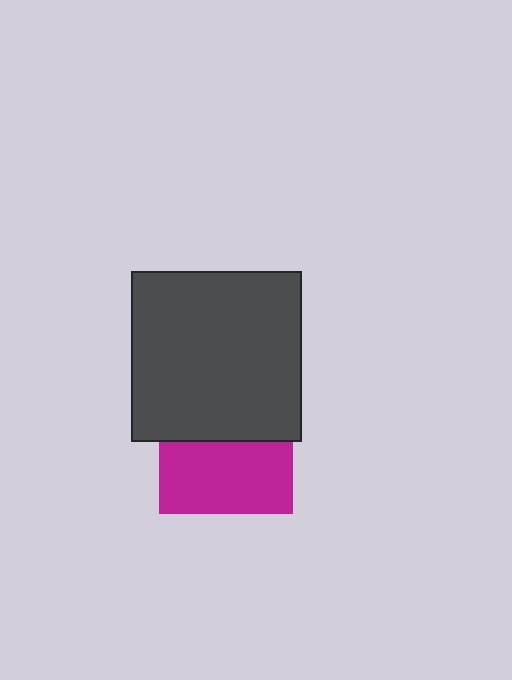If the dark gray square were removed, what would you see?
You would see the complete magenta square.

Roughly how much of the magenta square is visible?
About half of it is visible (roughly 55%).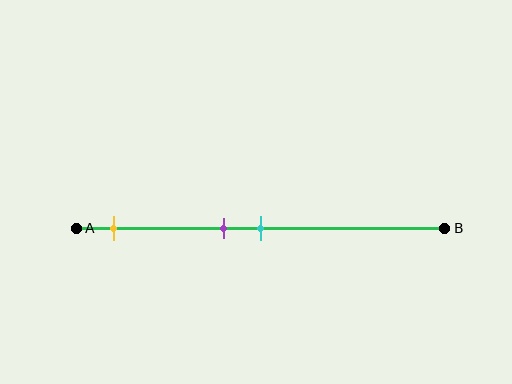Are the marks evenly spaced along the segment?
No, the marks are not evenly spaced.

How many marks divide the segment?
There are 3 marks dividing the segment.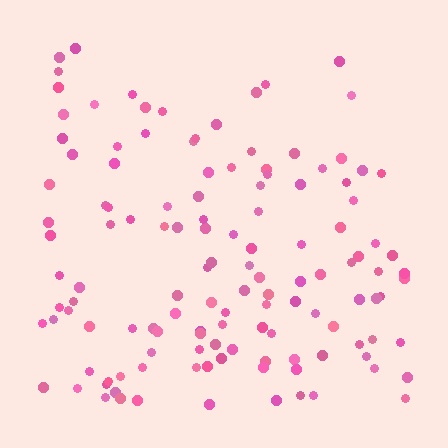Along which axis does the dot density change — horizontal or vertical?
Vertical.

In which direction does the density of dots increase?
From top to bottom, with the bottom side densest.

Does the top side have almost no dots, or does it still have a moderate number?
Still a moderate number, just noticeably fewer than the bottom.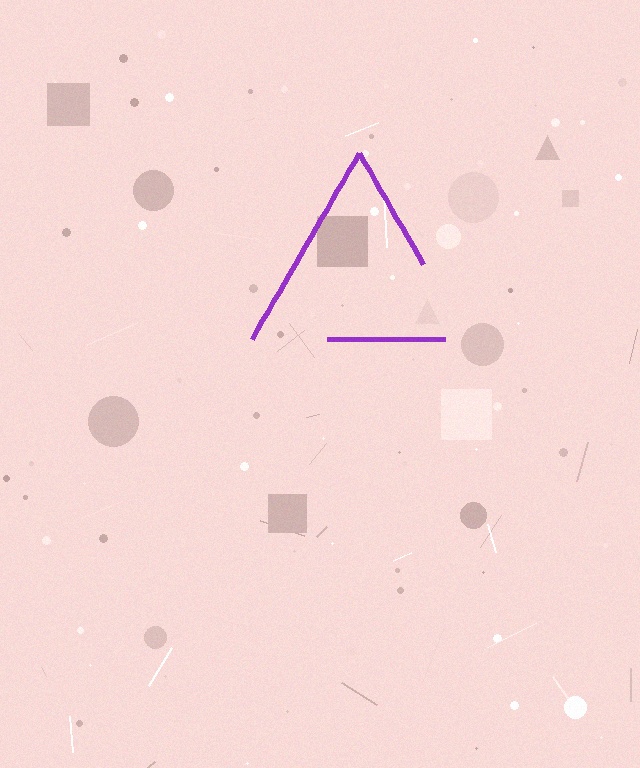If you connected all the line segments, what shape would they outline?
They would outline a triangle.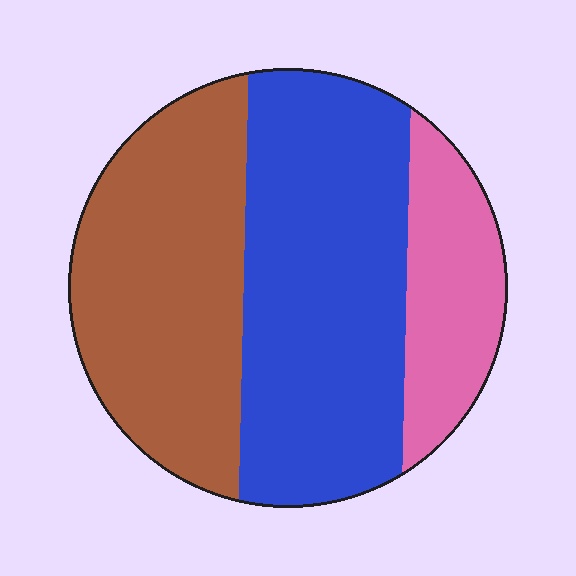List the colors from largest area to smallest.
From largest to smallest: blue, brown, pink.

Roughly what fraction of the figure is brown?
Brown takes up between a third and a half of the figure.